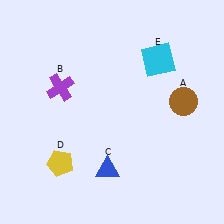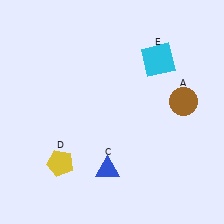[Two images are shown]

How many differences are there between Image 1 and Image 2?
There is 1 difference between the two images.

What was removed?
The purple cross (B) was removed in Image 2.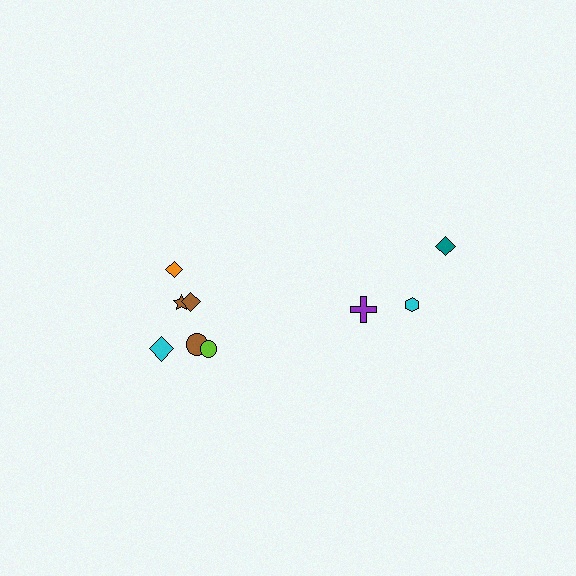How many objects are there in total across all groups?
There are 9 objects.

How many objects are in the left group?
There are 6 objects.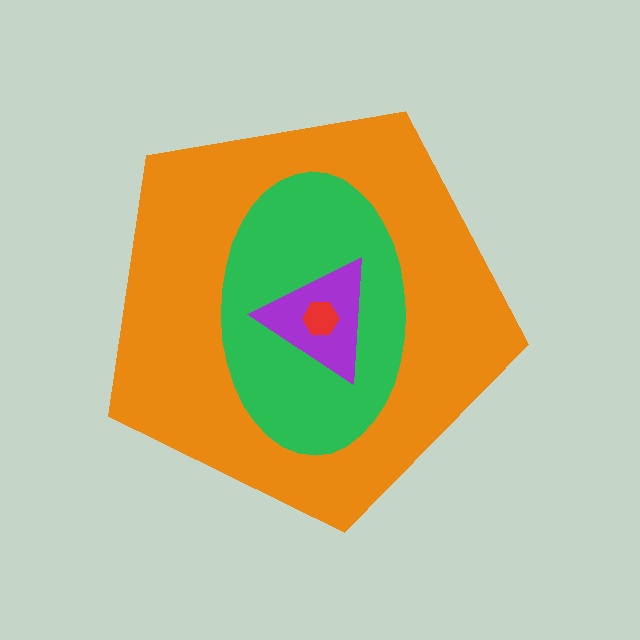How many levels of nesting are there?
4.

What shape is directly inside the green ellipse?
The purple triangle.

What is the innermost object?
The red hexagon.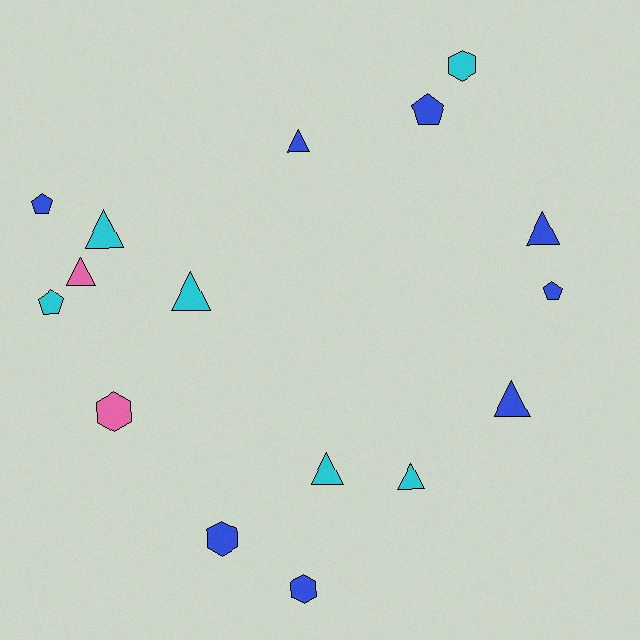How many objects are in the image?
There are 16 objects.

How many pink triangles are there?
There is 1 pink triangle.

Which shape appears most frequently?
Triangle, with 8 objects.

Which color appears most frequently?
Blue, with 8 objects.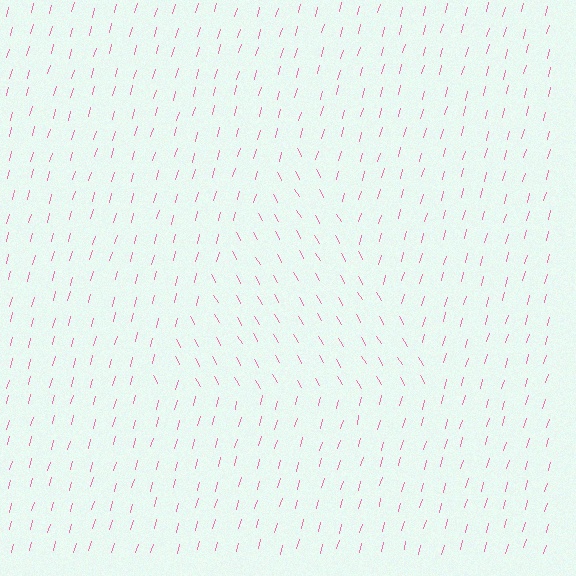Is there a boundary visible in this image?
Yes, there is a texture boundary formed by a change in line orientation.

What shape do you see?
I see a triangle.